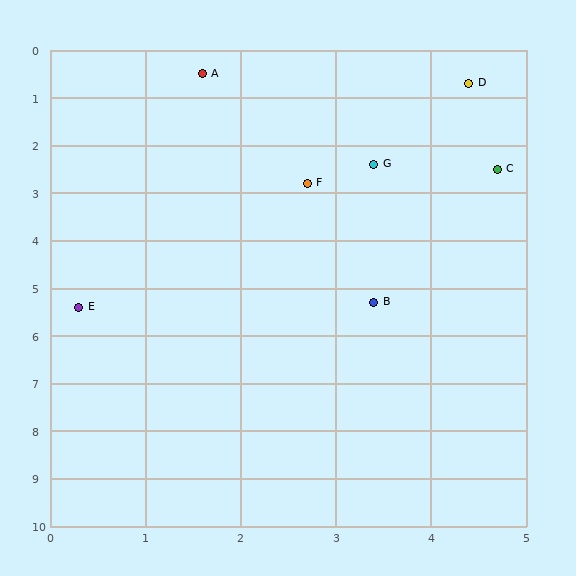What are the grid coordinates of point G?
Point G is at approximately (3.4, 2.4).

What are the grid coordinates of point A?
Point A is at approximately (1.6, 0.5).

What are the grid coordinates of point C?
Point C is at approximately (4.7, 2.5).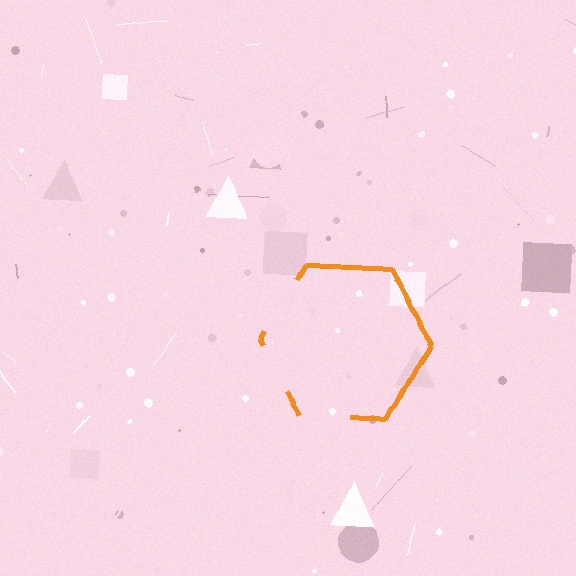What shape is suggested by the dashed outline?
The dashed outline suggests a hexagon.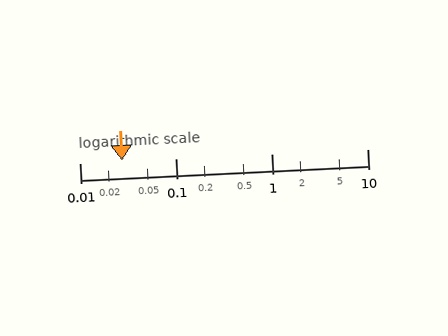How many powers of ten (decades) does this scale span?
The scale spans 3 decades, from 0.01 to 10.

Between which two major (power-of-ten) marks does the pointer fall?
The pointer is between 0.01 and 0.1.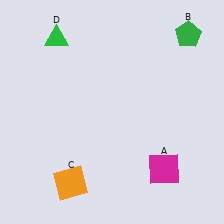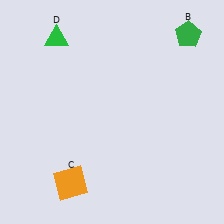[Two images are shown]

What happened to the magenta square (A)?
The magenta square (A) was removed in Image 2. It was in the bottom-right area of Image 1.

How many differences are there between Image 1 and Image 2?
There is 1 difference between the two images.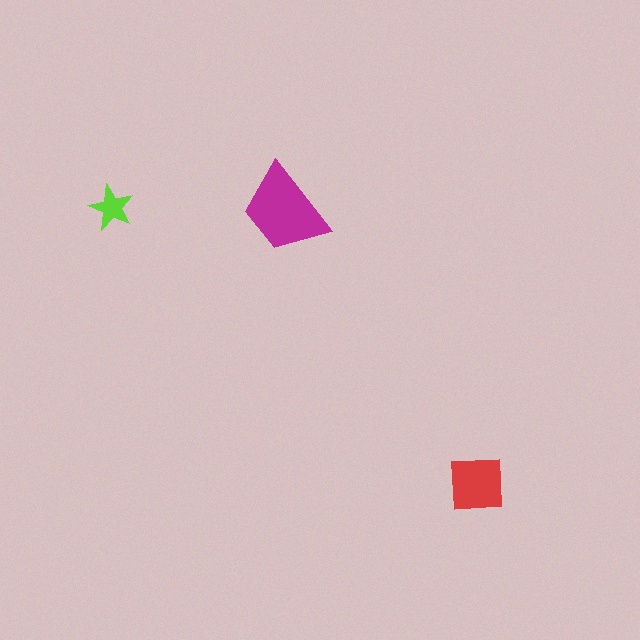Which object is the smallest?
The lime star.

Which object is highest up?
The lime star is topmost.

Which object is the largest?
The magenta trapezoid.